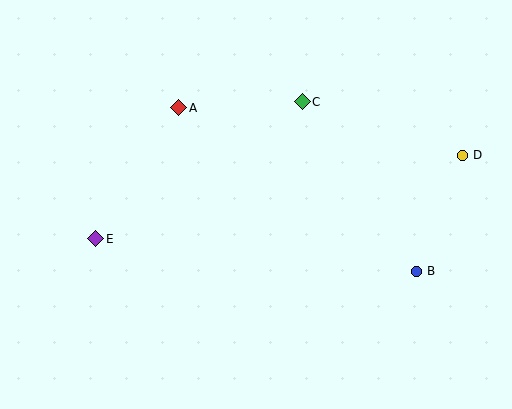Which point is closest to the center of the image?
Point C at (302, 102) is closest to the center.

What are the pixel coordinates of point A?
Point A is at (179, 108).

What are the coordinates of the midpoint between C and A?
The midpoint between C and A is at (240, 105).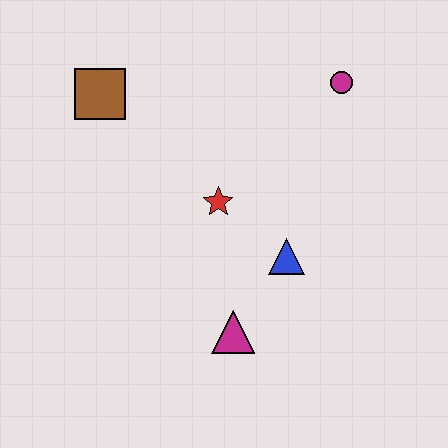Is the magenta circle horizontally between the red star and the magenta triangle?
No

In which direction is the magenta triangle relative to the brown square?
The magenta triangle is below the brown square.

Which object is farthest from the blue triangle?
The brown square is farthest from the blue triangle.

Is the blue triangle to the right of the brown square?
Yes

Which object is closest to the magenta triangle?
The blue triangle is closest to the magenta triangle.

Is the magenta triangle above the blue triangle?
No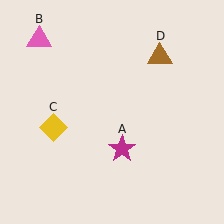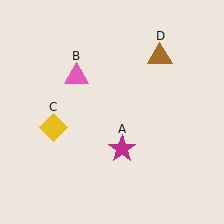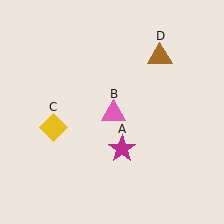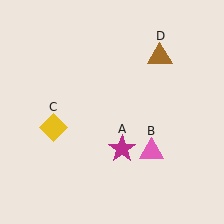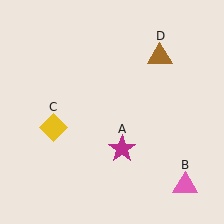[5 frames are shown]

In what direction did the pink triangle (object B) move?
The pink triangle (object B) moved down and to the right.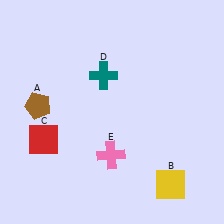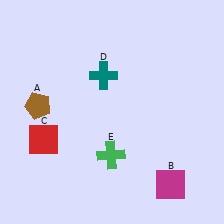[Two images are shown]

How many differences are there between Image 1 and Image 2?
There are 2 differences between the two images.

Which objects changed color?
B changed from yellow to magenta. E changed from pink to green.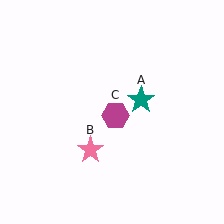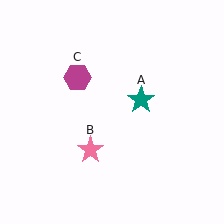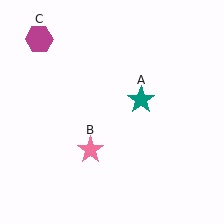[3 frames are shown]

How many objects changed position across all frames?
1 object changed position: magenta hexagon (object C).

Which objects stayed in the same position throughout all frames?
Teal star (object A) and pink star (object B) remained stationary.